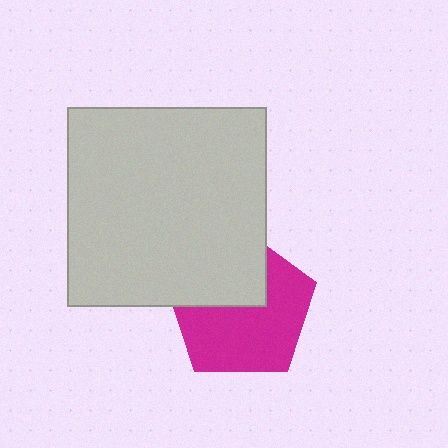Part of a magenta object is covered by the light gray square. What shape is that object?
It is a pentagon.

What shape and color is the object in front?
The object in front is a light gray square.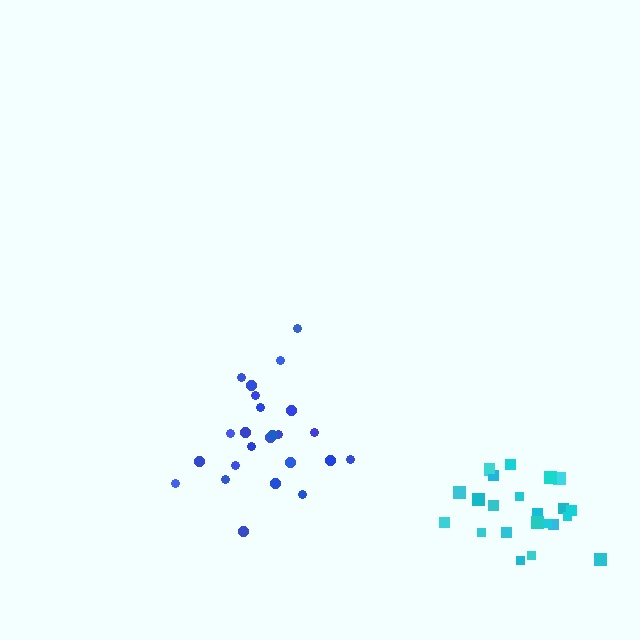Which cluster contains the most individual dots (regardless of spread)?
Blue (24).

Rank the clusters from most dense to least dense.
cyan, blue.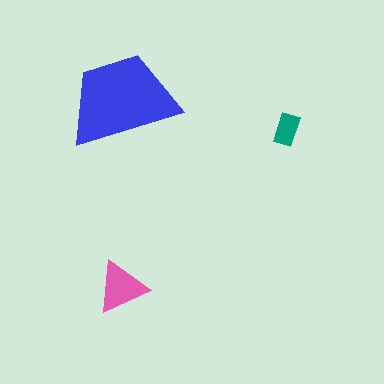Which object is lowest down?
The pink triangle is bottommost.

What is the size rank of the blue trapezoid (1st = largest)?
1st.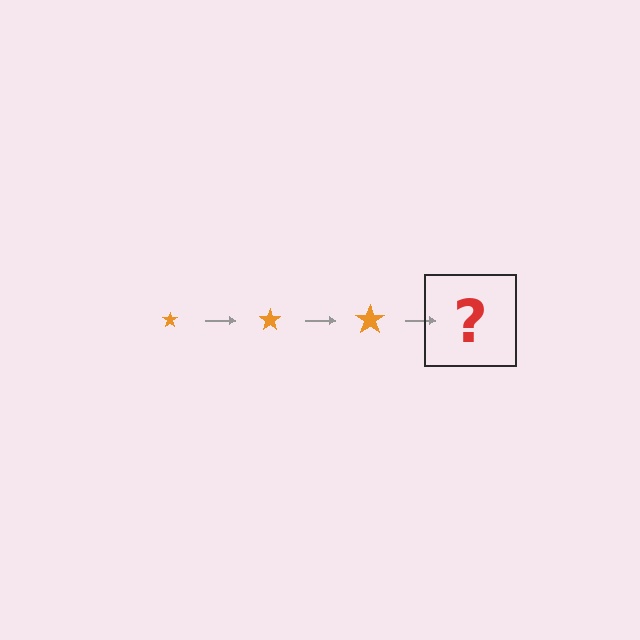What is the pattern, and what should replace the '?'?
The pattern is that the star gets progressively larger each step. The '?' should be an orange star, larger than the previous one.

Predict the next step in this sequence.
The next step is an orange star, larger than the previous one.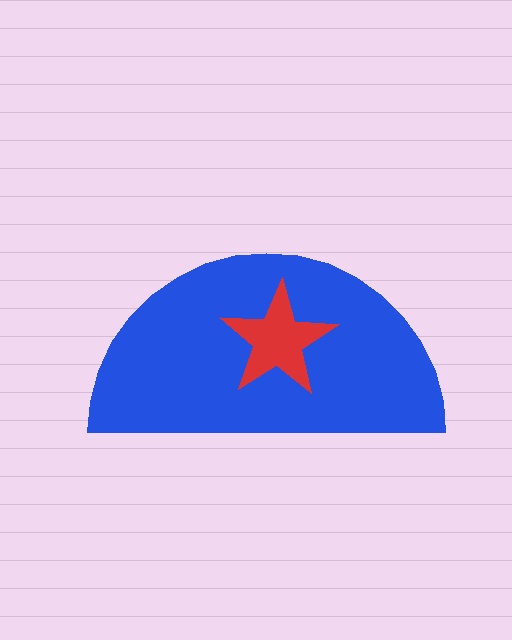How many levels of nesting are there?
2.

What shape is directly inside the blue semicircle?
The red star.